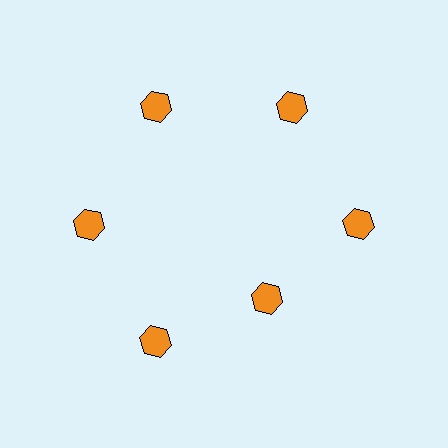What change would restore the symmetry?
The symmetry would be restored by moving it outward, back onto the ring so that all 6 hexagons sit at equal angles and equal distance from the center.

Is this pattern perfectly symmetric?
No. The 6 orange hexagons are arranged in a ring, but one element near the 5 o'clock position is pulled inward toward the center, breaking the 6-fold rotational symmetry.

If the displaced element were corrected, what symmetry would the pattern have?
It would have 6-fold rotational symmetry — the pattern would map onto itself every 60 degrees.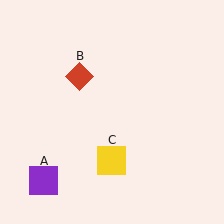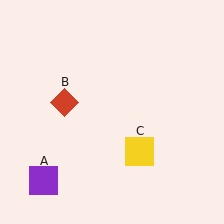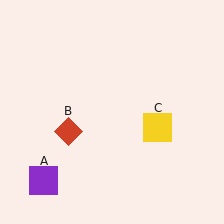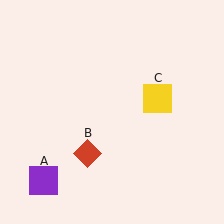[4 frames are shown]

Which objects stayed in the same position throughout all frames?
Purple square (object A) remained stationary.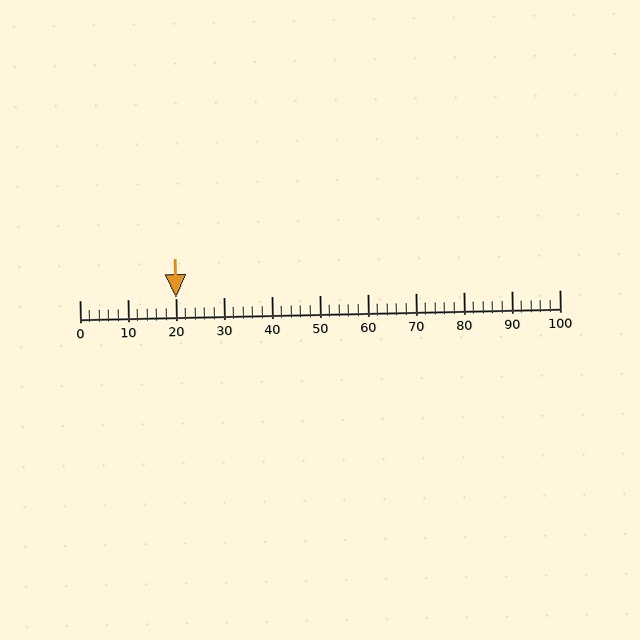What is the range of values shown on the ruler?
The ruler shows values from 0 to 100.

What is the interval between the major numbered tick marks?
The major tick marks are spaced 10 units apart.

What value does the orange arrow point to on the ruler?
The orange arrow points to approximately 20.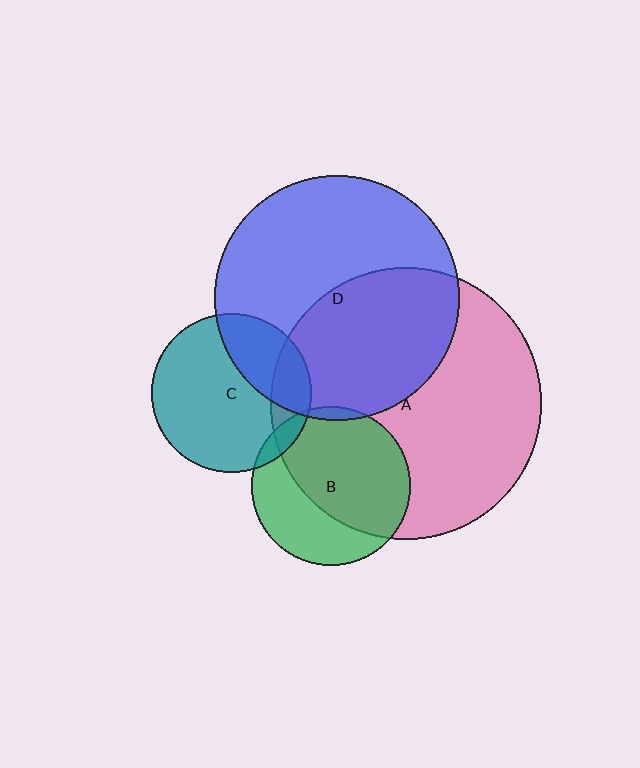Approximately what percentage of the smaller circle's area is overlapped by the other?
Approximately 5%.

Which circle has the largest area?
Circle A (pink).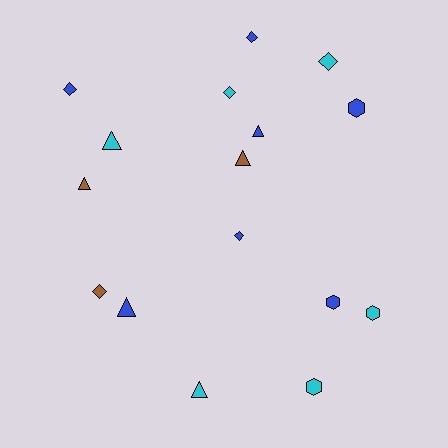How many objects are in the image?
There are 16 objects.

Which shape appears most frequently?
Diamond, with 6 objects.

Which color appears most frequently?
Blue, with 7 objects.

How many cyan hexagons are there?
There are 2 cyan hexagons.